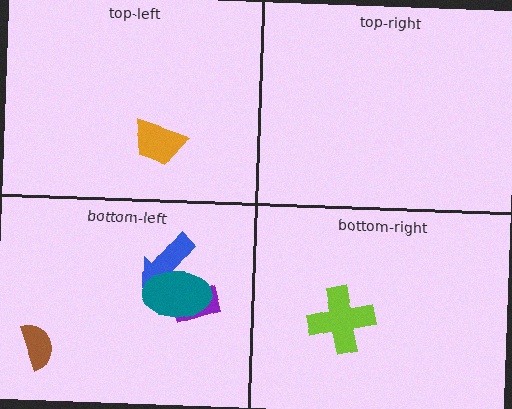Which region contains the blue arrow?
The bottom-left region.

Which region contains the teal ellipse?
The bottom-left region.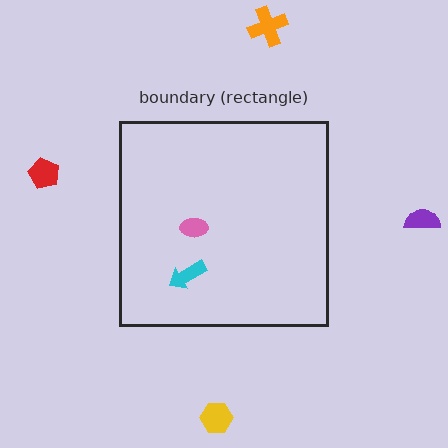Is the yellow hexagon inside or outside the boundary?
Outside.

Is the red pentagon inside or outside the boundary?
Outside.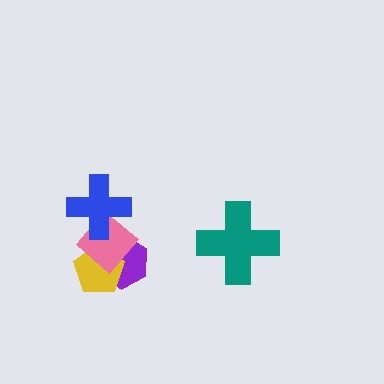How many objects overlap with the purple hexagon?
2 objects overlap with the purple hexagon.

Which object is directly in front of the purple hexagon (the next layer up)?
The yellow pentagon is directly in front of the purple hexagon.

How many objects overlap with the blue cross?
1 object overlaps with the blue cross.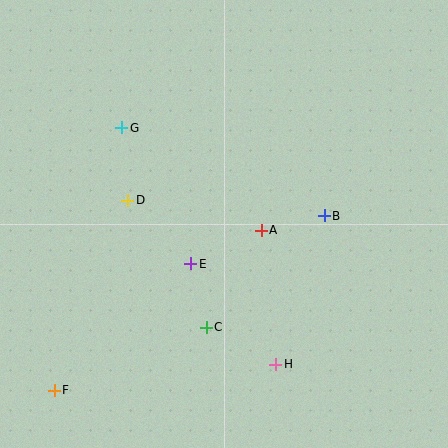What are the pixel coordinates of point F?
Point F is at (54, 390).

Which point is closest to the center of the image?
Point A at (261, 230) is closest to the center.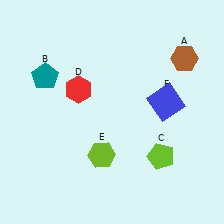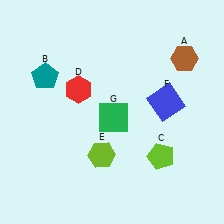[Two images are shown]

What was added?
A green square (G) was added in Image 2.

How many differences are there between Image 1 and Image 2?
There is 1 difference between the two images.